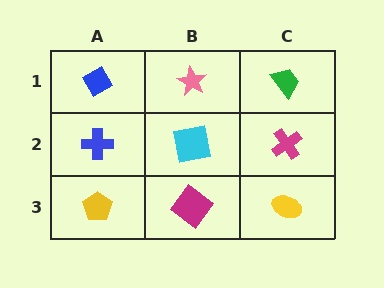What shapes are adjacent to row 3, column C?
A magenta cross (row 2, column C), a magenta diamond (row 3, column B).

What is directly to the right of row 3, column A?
A magenta diamond.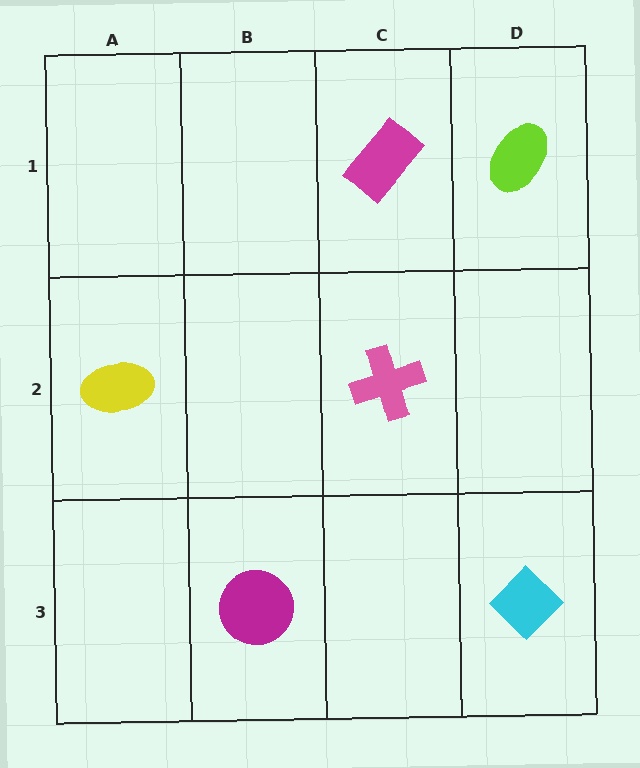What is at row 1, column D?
A lime ellipse.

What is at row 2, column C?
A pink cross.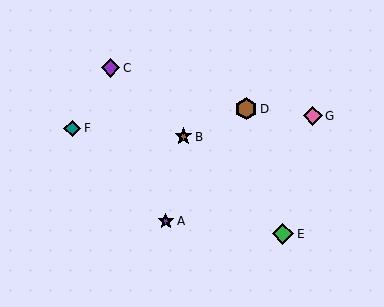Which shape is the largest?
The brown hexagon (labeled D) is the largest.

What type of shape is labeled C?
Shape C is a purple diamond.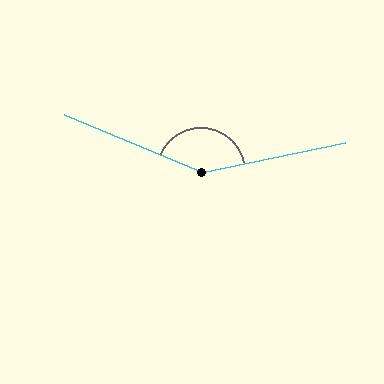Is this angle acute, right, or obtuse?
It is obtuse.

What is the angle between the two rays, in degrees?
Approximately 146 degrees.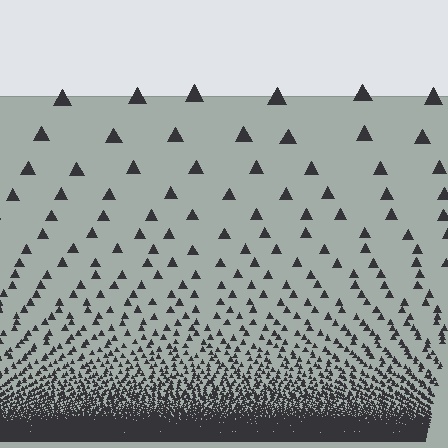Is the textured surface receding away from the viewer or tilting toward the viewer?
The surface appears to tilt toward the viewer. Texture elements get larger and sparser toward the top.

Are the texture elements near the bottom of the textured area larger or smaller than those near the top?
Smaller. The gradient is inverted — elements near the bottom are smaller and denser.